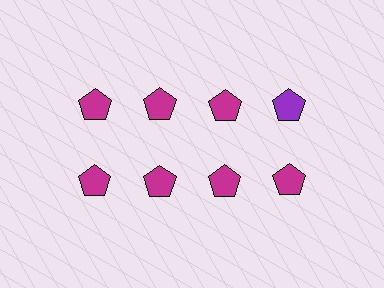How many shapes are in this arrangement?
There are 8 shapes arranged in a grid pattern.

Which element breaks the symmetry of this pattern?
The purple pentagon in the top row, second from right column breaks the symmetry. All other shapes are magenta pentagons.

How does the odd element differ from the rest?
It has a different color: purple instead of magenta.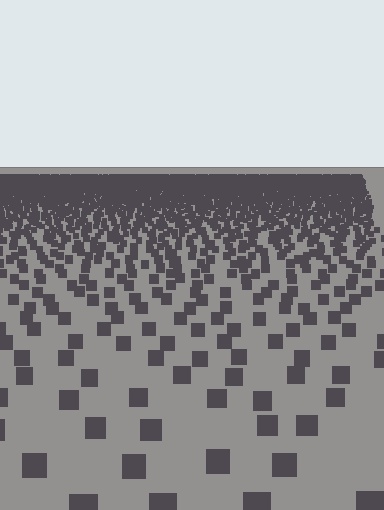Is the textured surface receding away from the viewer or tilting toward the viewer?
The surface is receding away from the viewer. Texture elements get smaller and denser toward the top.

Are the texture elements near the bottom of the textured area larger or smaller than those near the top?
Larger. Near the bottom, elements are closer to the viewer and appear at a bigger on-screen size.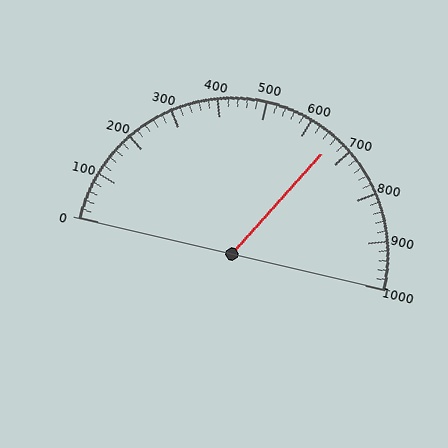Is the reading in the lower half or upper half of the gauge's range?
The reading is in the upper half of the range (0 to 1000).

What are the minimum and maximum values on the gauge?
The gauge ranges from 0 to 1000.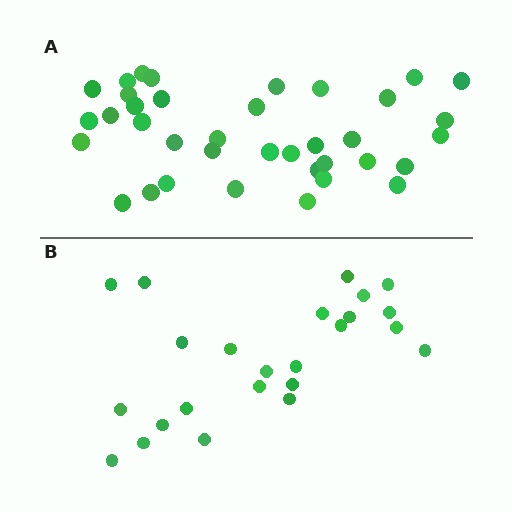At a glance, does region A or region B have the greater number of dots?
Region A (the top region) has more dots.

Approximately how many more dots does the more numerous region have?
Region A has approximately 15 more dots than region B.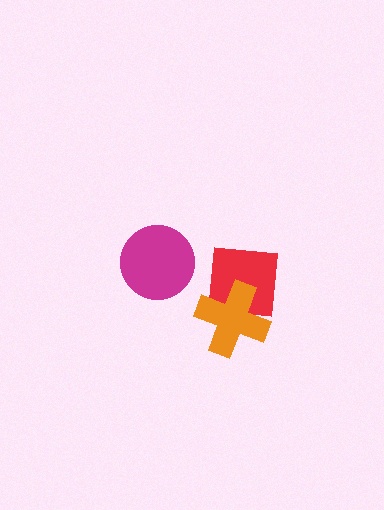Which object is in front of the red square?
The orange cross is in front of the red square.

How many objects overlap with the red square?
1 object overlaps with the red square.